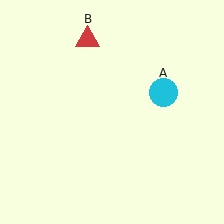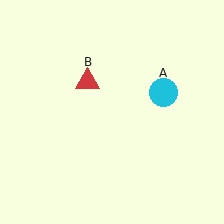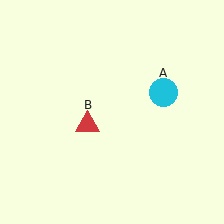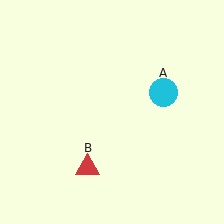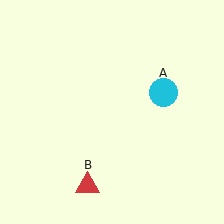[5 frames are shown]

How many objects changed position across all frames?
1 object changed position: red triangle (object B).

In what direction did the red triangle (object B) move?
The red triangle (object B) moved down.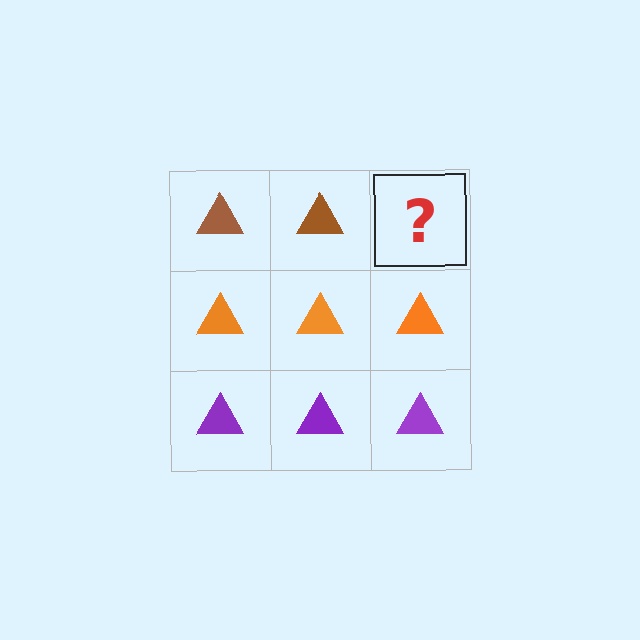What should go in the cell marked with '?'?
The missing cell should contain a brown triangle.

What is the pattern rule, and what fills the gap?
The rule is that each row has a consistent color. The gap should be filled with a brown triangle.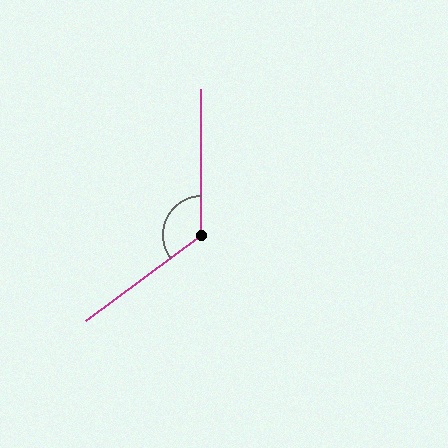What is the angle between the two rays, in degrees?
Approximately 126 degrees.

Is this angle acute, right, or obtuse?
It is obtuse.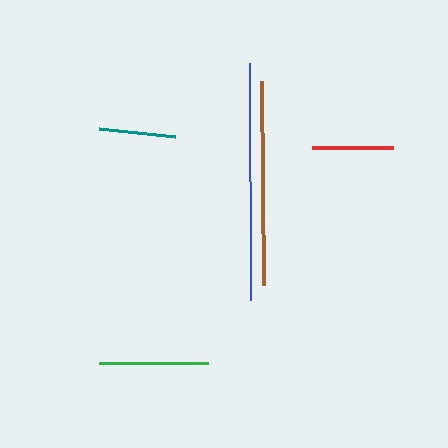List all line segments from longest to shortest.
From longest to shortest: blue, brown, green, red, teal.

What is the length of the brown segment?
The brown segment is approximately 205 pixels long.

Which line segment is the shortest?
The teal line is the shortest at approximately 77 pixels.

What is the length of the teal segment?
The teal segment is approximately 77 pixels long.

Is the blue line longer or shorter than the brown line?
The blue line is longer than the brown line.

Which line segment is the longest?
The blue line is the longest at approximately 237 pixels.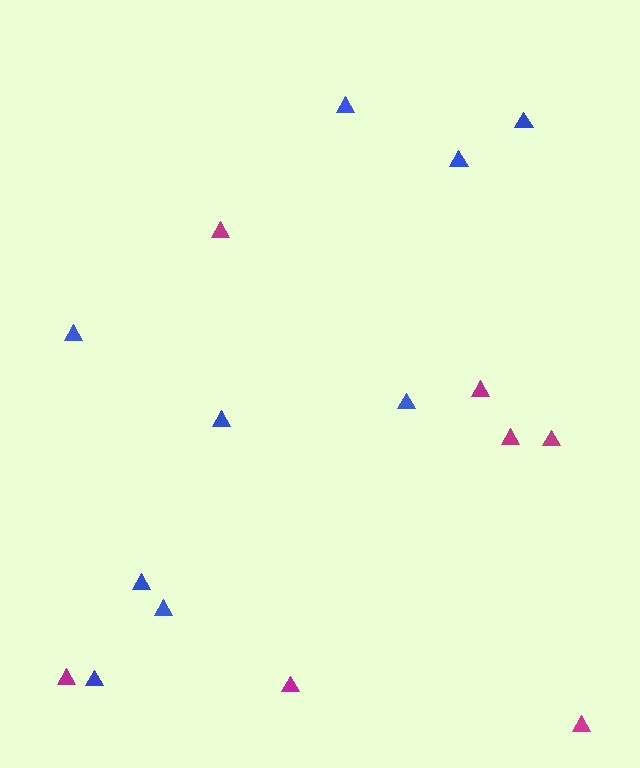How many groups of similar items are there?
There are 2 groups: one group of magenta triangles (7) and one group of blue triangles (9).